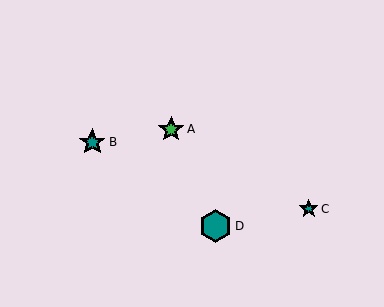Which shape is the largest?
The teal hexagon (labeled D) is the largest.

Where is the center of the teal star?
The center of the teal star is at (92, 142).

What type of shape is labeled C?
Shape C is a teal star.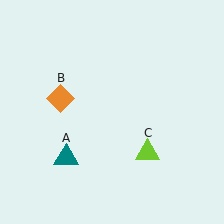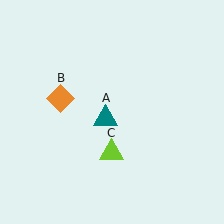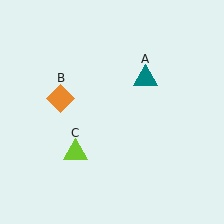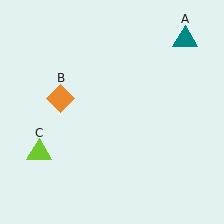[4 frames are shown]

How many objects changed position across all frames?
2 objects changed position: teal triangle (object A), lime triangle (object C).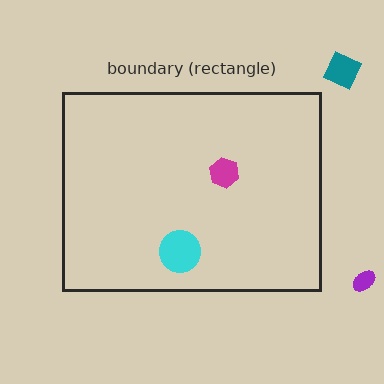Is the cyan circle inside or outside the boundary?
Inside.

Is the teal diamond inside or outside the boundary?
Outside.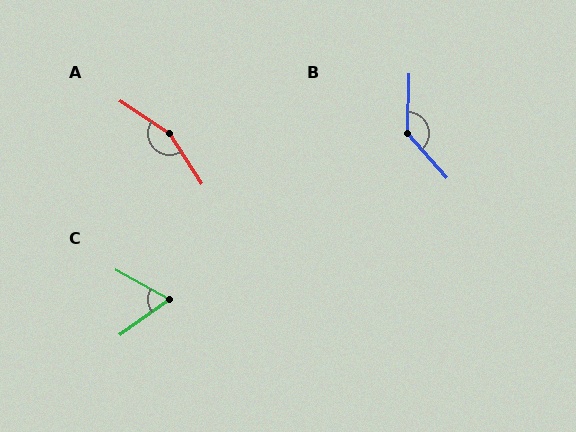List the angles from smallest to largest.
C (65°), B (137°), A (156°).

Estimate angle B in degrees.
Approximately 137 degrees.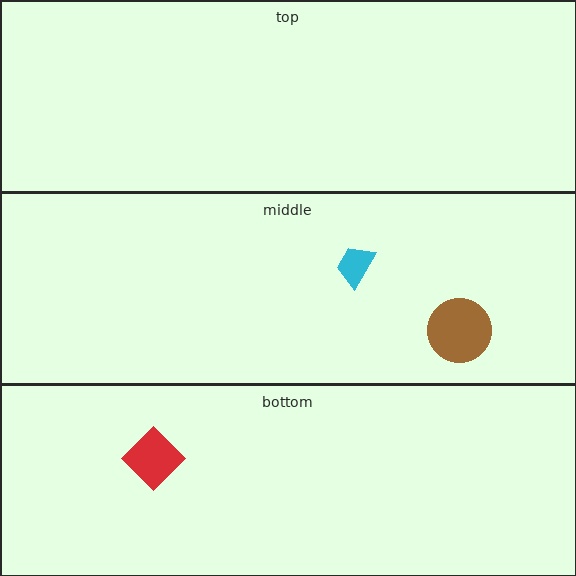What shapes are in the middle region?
The cyan trapezoid, the brown circle.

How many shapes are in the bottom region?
1.